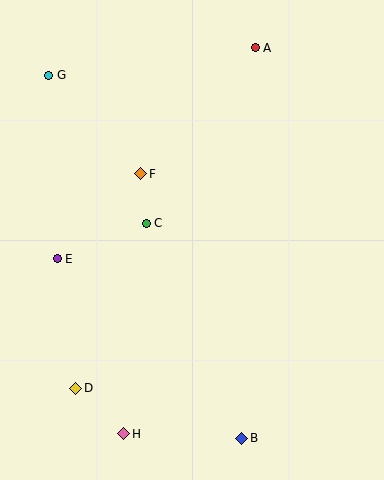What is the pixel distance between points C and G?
The distance between C and G is 178 pixels.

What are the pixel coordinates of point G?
Point G is at (49, 75).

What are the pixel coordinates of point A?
Point A is at (255, 48).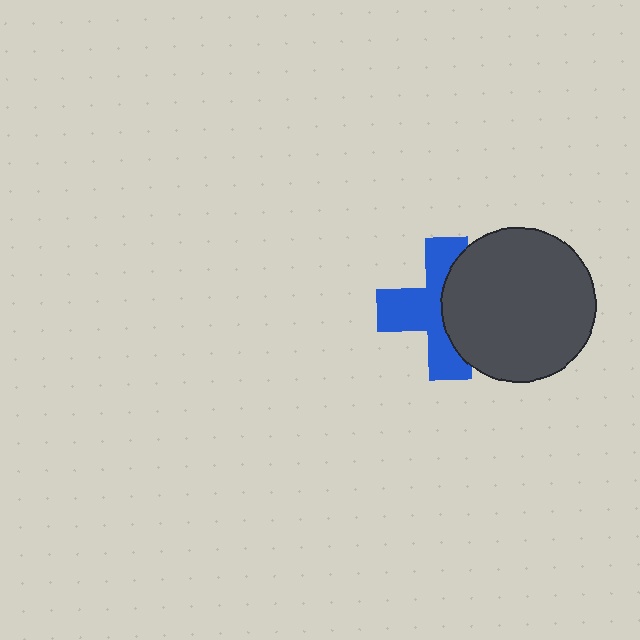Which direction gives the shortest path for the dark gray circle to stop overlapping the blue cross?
Moving right gives the shortest separation.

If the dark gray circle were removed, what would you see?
You would see the complete blue cross.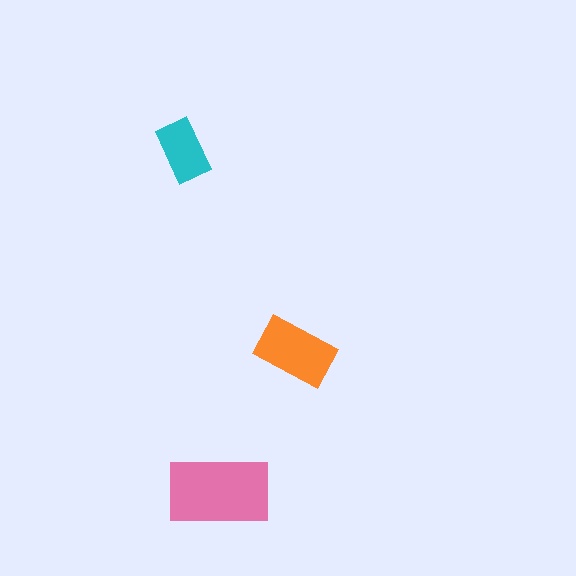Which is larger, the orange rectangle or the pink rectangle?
The pink one.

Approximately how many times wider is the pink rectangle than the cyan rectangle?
About 1.5 times wider.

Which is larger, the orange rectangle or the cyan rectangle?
The orange one.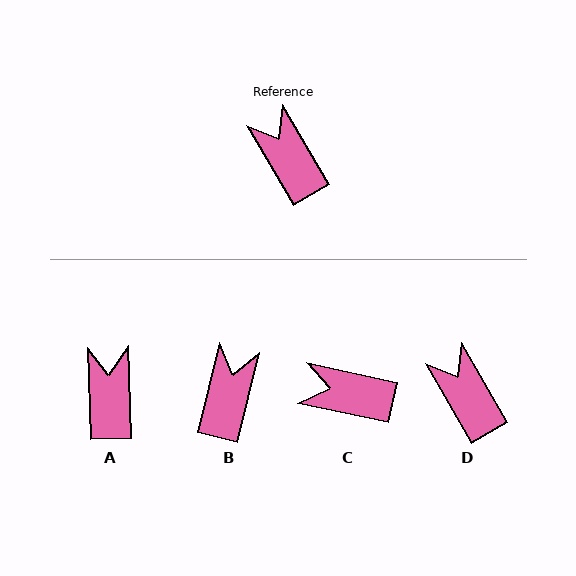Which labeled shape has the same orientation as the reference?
D.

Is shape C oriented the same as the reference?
No, it is off by about 48 degrees.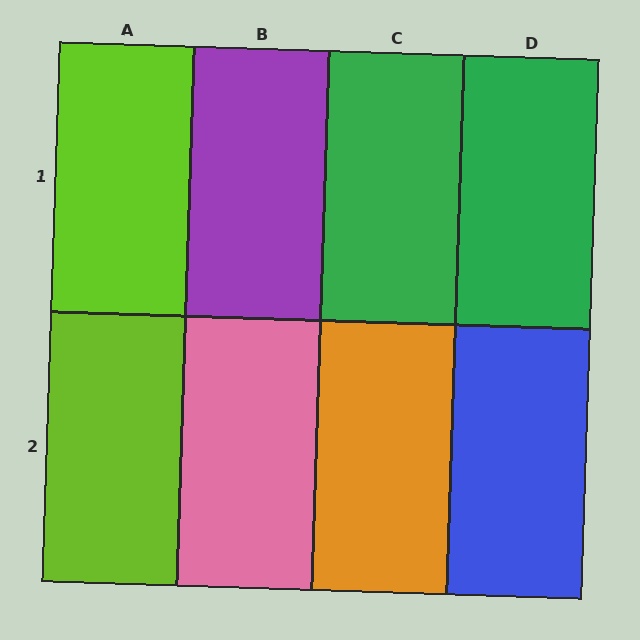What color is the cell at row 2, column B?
Pink.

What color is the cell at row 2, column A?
Lime.